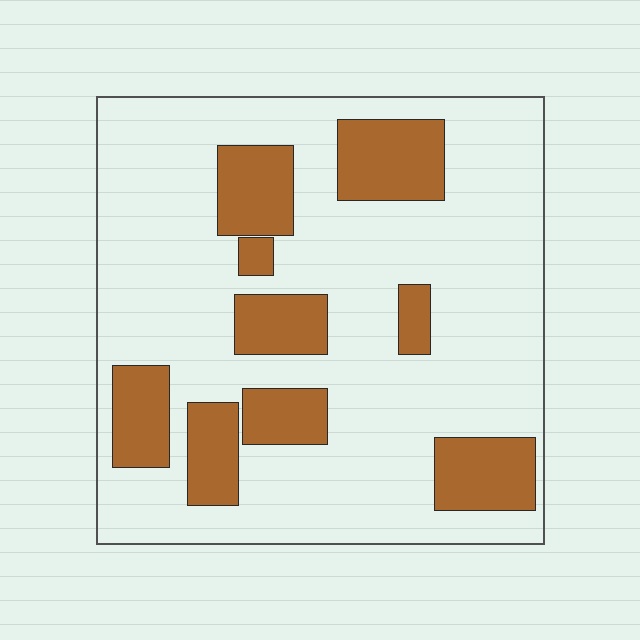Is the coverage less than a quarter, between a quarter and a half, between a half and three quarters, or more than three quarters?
Less than a quarter.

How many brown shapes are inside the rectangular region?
9.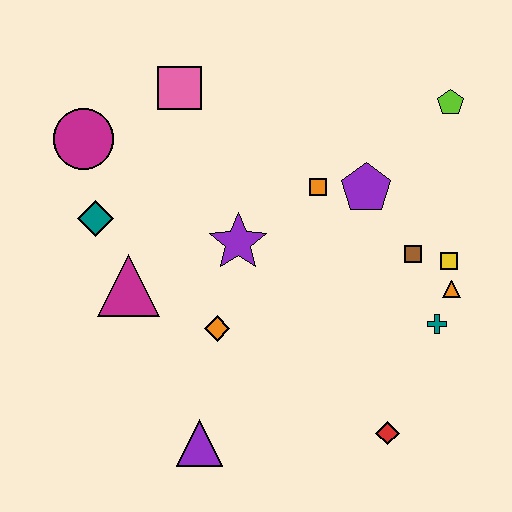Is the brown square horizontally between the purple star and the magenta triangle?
No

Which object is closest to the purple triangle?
The orange diamond is closest to the purple triangle.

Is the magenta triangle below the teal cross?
No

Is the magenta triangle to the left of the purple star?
Yes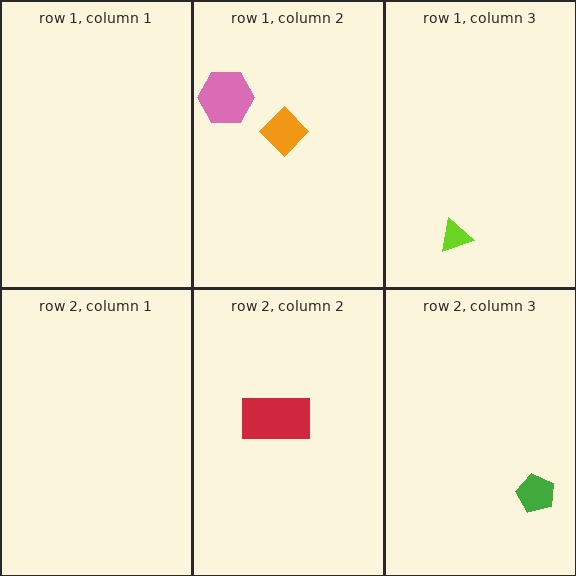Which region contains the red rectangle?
The row 2, column 2 region.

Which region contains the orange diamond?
The row 1, column 2 region.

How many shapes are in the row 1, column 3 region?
1.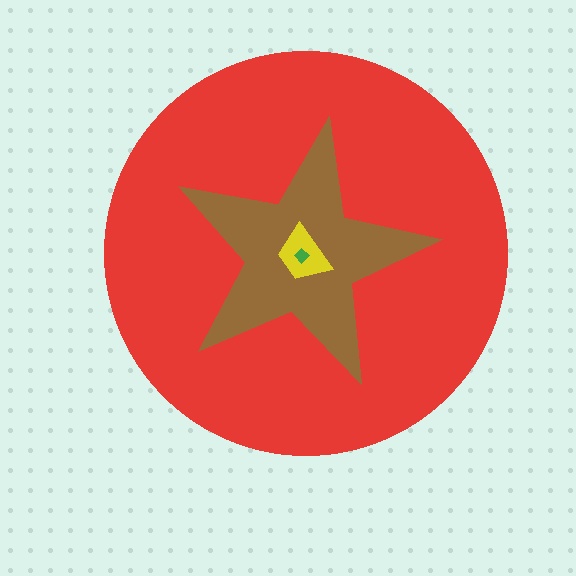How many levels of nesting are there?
4.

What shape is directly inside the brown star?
The yellow trapezoid.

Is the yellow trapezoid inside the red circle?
Yes.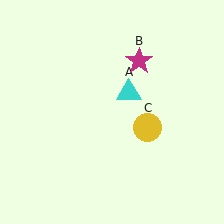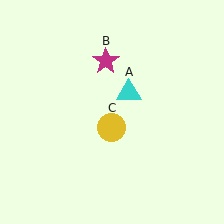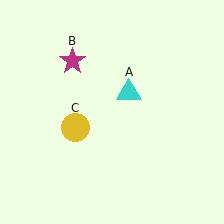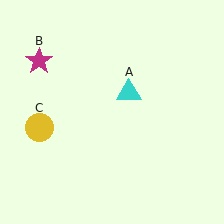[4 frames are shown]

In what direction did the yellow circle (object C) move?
The yellow circle (object C) moved left.